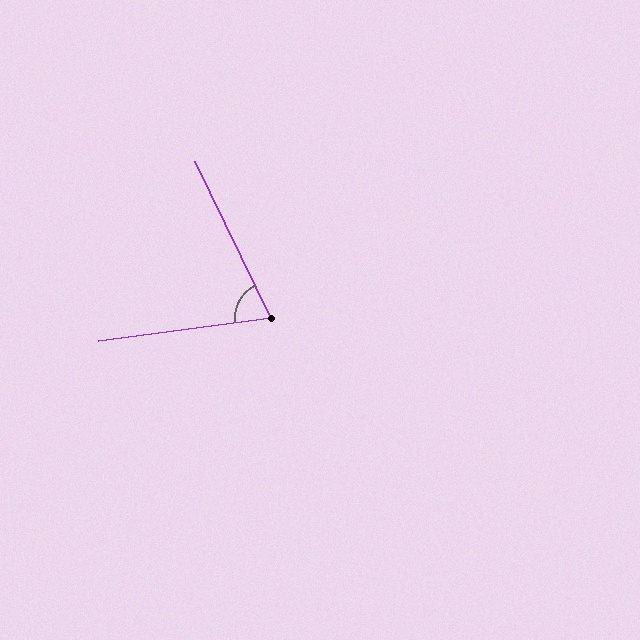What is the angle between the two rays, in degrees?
Approximately 72 degrees.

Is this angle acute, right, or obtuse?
It is acute.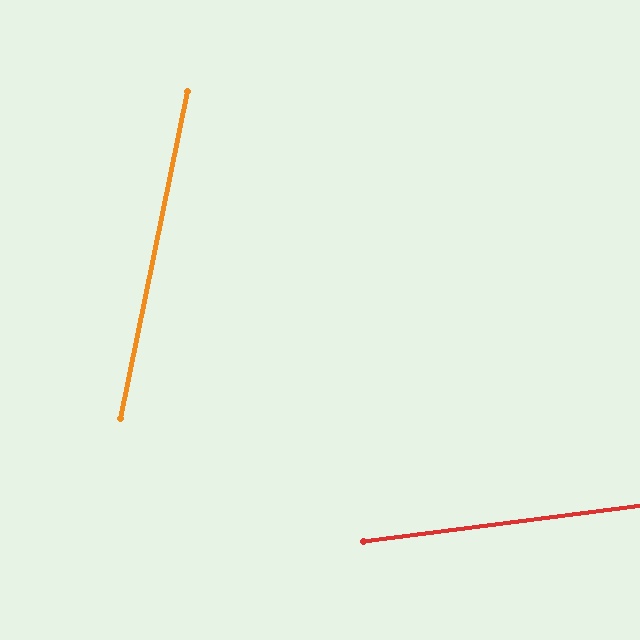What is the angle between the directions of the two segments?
Approximately 71 degrees.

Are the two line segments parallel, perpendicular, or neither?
Neither parallel nor perpendicular — they differ by about 71°.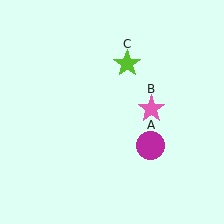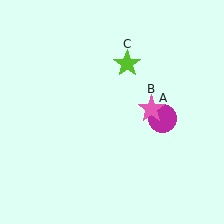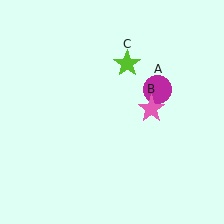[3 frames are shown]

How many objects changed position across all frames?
1 object changed position: magenta circle (object A).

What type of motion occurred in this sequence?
The magenta circle (object A) rotated counterclockwise around the center of the scene.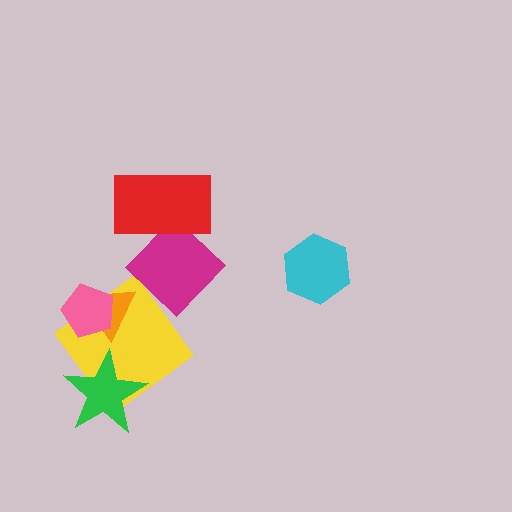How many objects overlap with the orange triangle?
2 objects overlap with the orange triangle.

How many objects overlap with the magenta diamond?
1 object overlaps with the magenta diamond.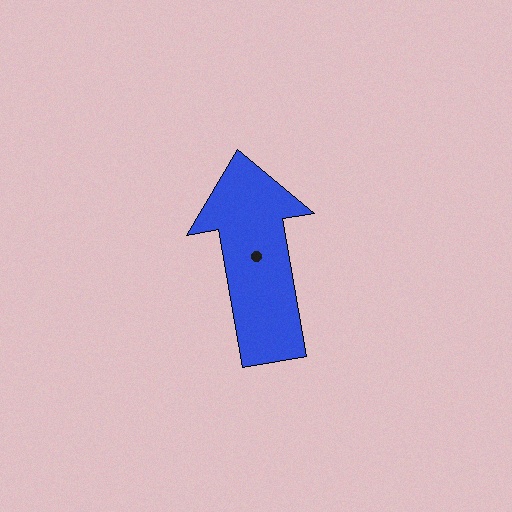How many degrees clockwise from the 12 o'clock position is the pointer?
Approximately 350 degrees.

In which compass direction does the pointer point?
North.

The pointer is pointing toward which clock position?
Roughly 12 o'clock.